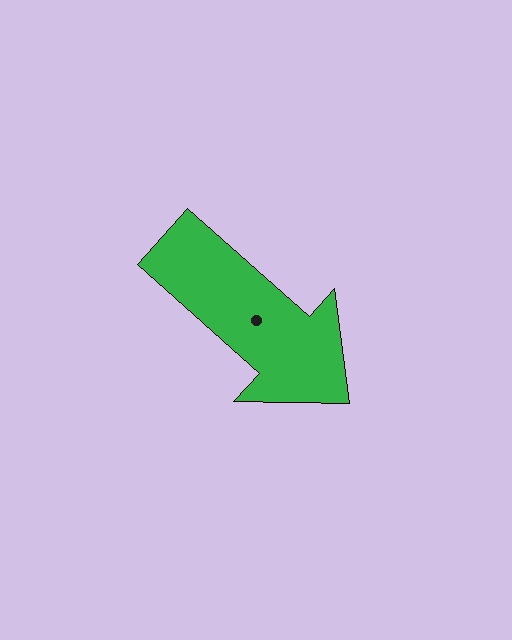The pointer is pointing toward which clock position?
Roughly 4 o'clock.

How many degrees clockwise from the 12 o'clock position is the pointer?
Approximately 132 degrees.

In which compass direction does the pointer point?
Southeast.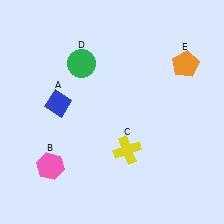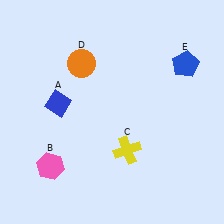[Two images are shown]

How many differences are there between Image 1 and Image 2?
There are 2 differences between the two images.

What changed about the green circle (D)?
In Image 1, D is green. In Image 2, it changed to orange.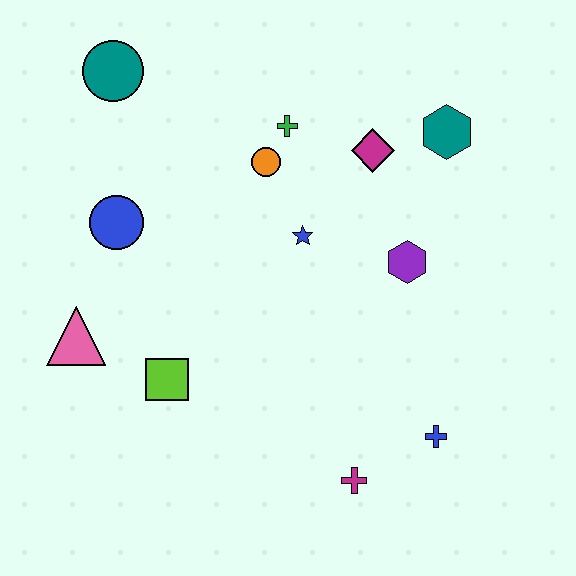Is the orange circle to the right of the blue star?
No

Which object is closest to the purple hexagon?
The blue star is closest to the purple hexagon.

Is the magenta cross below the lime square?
Yes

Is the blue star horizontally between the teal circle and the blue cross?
Yes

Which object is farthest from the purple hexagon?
The teal circle is farthest from the purple hexagon.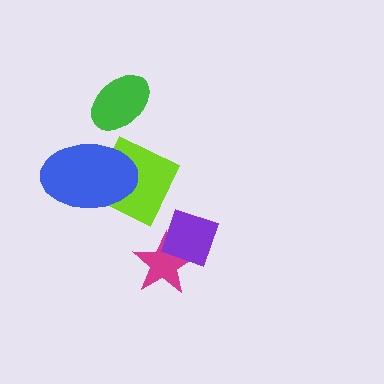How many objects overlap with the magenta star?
1 object overlaps with the magenta star.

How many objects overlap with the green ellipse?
0 objects overlap with the green ellipse.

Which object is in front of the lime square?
The blue ellipse is in front of the lime square.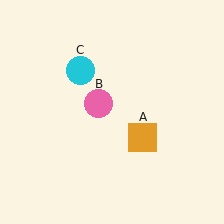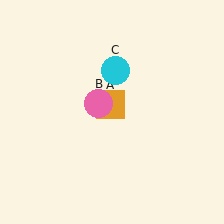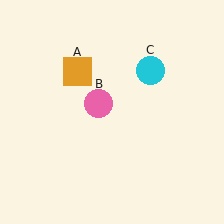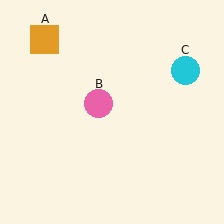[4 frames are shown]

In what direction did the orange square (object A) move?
The orange square (object A) moved up and to the left.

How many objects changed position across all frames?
2 objects changed position: orange square (object A), cyan circle (object C).